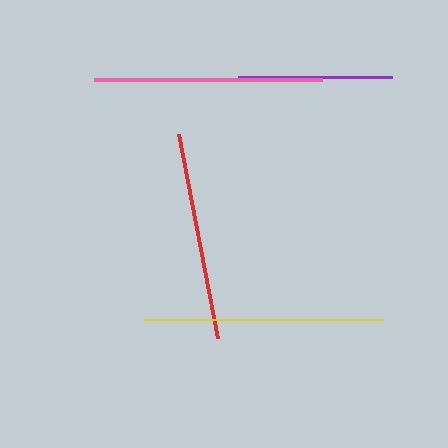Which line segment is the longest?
The yellow line is the longest at approximately 239 pixels.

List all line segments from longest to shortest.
From longest to shortest: yellow, pink, red, purple.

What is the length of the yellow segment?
The yellow segment is approximately 239 pixels long.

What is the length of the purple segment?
The purple segment is approximately 154 pixels long.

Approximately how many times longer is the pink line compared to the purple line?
The pink line is approximately 1.5 times the length of the purple line.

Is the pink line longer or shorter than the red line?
The pink line is longer than the red line.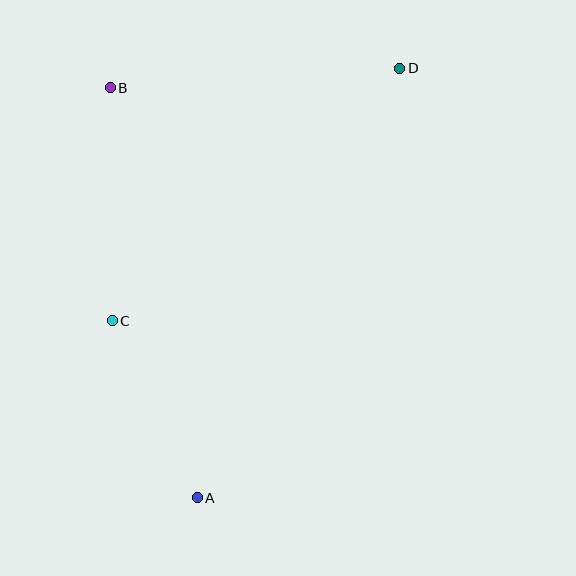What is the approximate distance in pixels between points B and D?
The distance between B and D is approximately 290 pixels.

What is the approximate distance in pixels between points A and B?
The distance between A and B is approximately 419 pixels.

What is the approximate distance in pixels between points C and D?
The distance between C and D is approximately 383 pixels.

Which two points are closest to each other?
Points A and C are closest to each other.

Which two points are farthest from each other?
Points A and D are farthest from each other.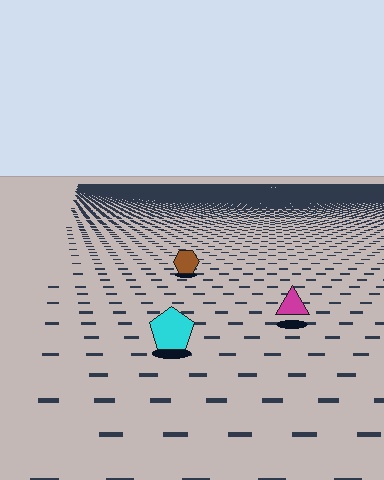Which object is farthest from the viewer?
The brown hexagon is farthest from the viewer. It appears smaller and the ground texture around it is denser.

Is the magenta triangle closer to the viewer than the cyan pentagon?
No. The cyan pentagon is closer — you can tell from the texture gradient: the ground texture is coarser near it.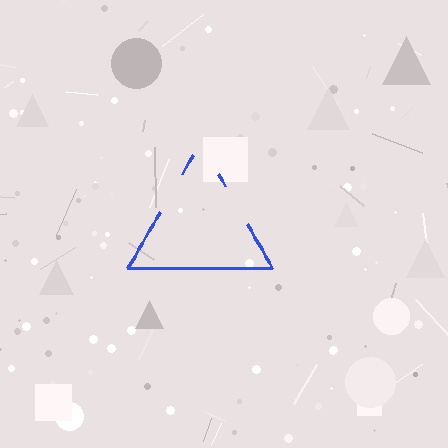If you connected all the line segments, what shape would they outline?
They would outline a triangle.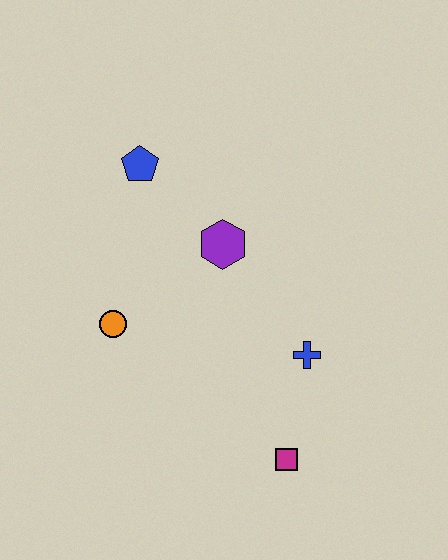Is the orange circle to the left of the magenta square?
Yes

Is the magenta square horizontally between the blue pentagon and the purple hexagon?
No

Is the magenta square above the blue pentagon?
No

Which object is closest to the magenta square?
The blue cross is closest to the magenta square.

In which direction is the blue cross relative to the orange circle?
The blue cross is to the right of the orange circle.